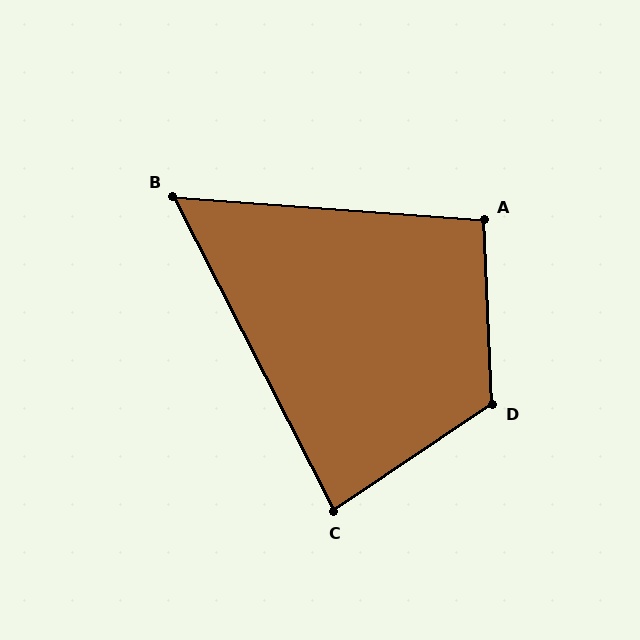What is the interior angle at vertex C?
Approximately 83 degrees (acute).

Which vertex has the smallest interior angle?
B, at approximately 59 degrees.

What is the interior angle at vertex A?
Approximately 97 degrees (obtuse).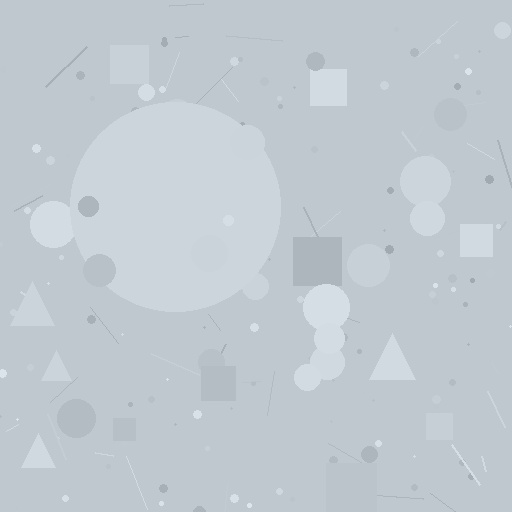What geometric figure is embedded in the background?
A circle is embedded in the background.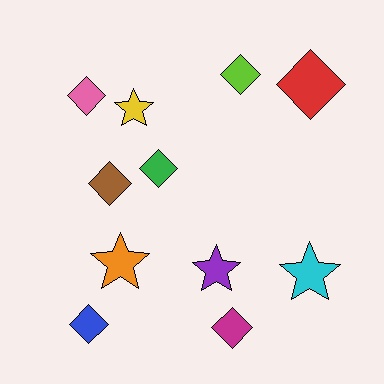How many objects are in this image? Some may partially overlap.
There are 11 objects.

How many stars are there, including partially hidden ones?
There are 4 stars.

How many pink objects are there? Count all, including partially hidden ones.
There is 1 pink object.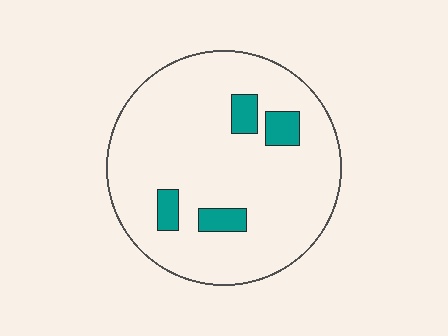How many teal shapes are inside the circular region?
4.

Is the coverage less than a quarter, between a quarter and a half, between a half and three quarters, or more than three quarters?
Less than a quarter.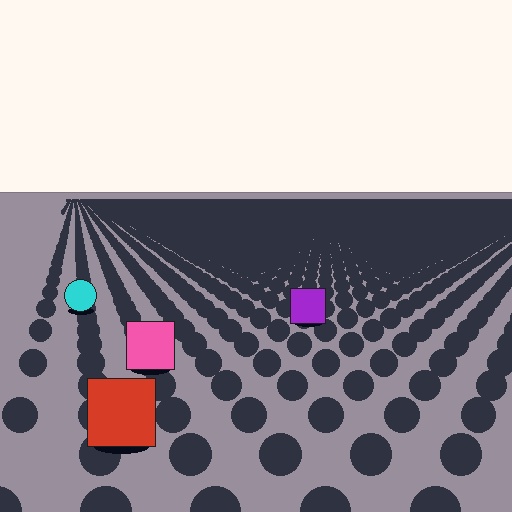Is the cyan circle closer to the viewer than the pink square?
No. The pink square is closer — you can tell from the texture gradient: the ground texture is coarser near it.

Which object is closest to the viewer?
The red square is closest. The texture marks near it are larger and more spread out.